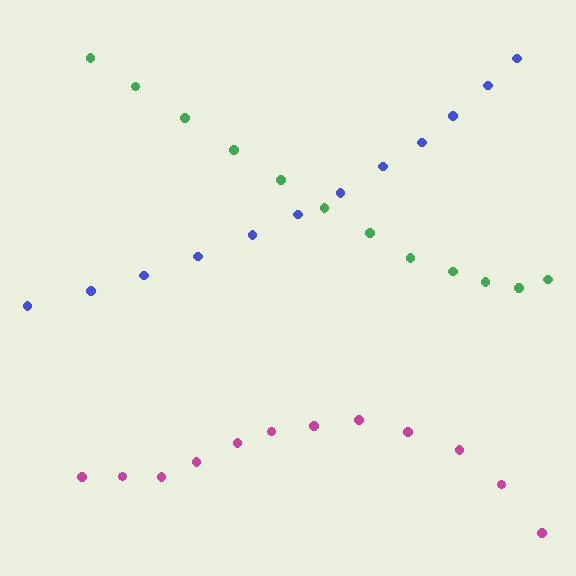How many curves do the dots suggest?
There are 3 distinct paths.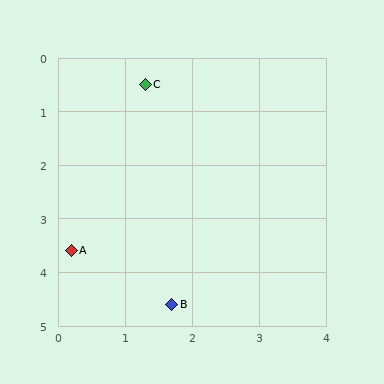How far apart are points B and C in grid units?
Points B and C are about 4.1 grid units apart.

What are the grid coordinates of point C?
Point C is at approximately (1.3, 0.5).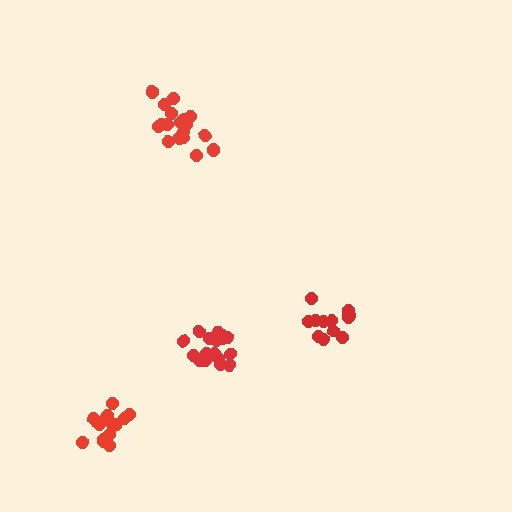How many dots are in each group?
Group 1: 17 dots, Group 2: 13 dots, Group 3: 18 dots, Group 4: 14 dots (62 total).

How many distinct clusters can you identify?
There are 4 distinct clusters.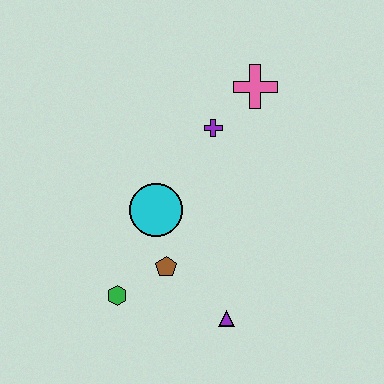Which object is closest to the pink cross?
The purple cross is closest to the pink cross.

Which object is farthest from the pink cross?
The green hexagon is farthest from the pink cross.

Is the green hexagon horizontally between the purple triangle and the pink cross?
No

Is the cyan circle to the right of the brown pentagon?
No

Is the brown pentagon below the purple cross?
Yes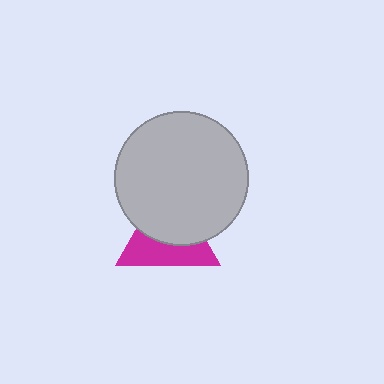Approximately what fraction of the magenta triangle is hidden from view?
Roughly 54% of the magenta triangle is hidden behind the light gray circle.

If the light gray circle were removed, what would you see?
You would see the complete magenta triangle.